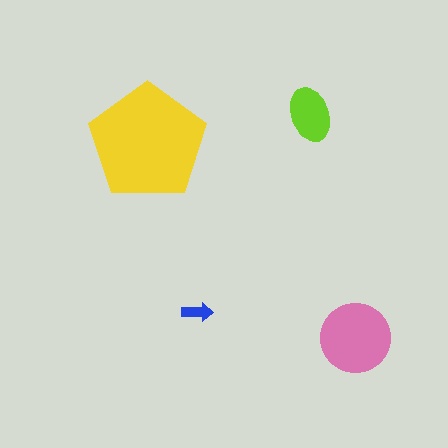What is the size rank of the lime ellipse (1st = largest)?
3rd.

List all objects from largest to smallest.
The yellow pentagon, the pink circle, the lime ellipse, the blue arrow.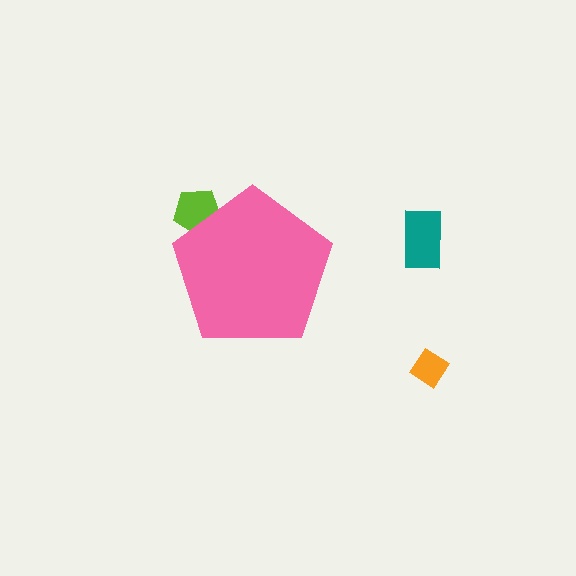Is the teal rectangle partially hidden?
No, the teal rectangle is fully visible.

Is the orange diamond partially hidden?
No, the orange diamond is fully visible.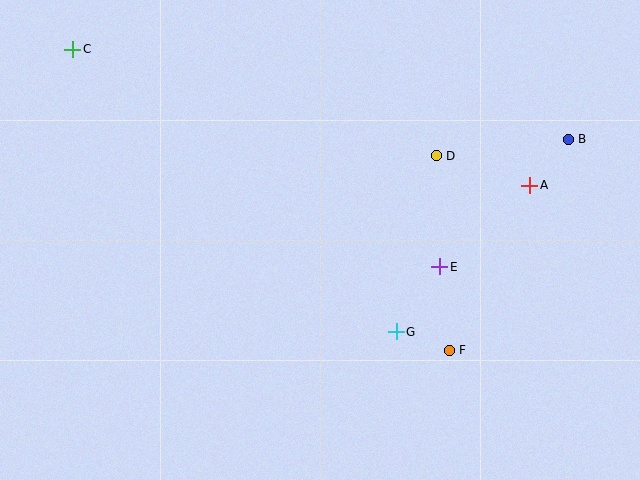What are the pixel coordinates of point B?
Point B is at (568, 139).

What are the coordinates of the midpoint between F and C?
The midpoint between F and C is at (261, 200).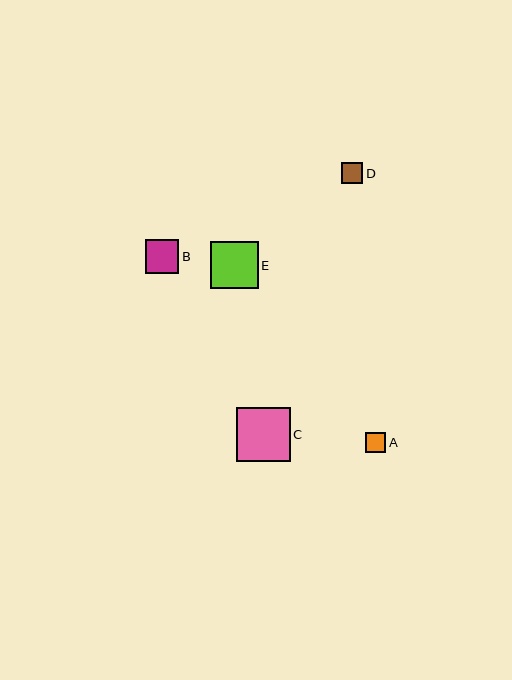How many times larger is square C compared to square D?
Square C is approximately 2.5 times the size of square D.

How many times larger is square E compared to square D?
Square E is approximately 2.2 times the size of square D.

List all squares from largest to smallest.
From largest to smallest: C, E, B, D, A.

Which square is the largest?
Square C is the largest with a size of approximately 54 pixels.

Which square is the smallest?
Square A is the smallest with a size of approximately 20 pixels.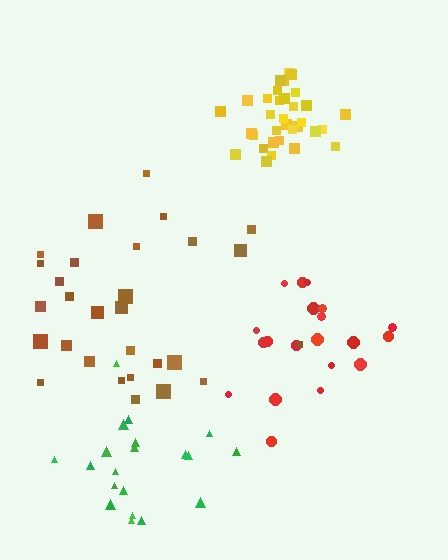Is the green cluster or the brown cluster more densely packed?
Green.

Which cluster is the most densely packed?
Yellow.